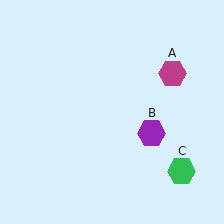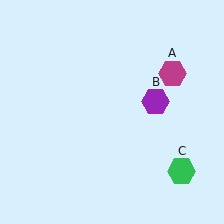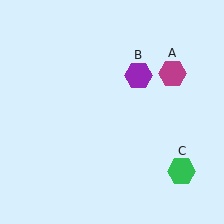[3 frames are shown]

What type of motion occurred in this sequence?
The purple hexagon (object B) rotated counterclockwise around the center of the scene.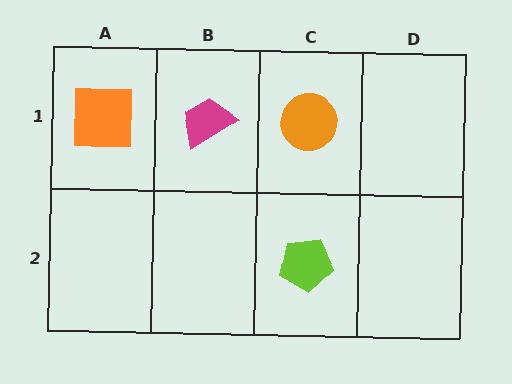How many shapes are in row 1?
3 shapes.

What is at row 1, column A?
An orange square.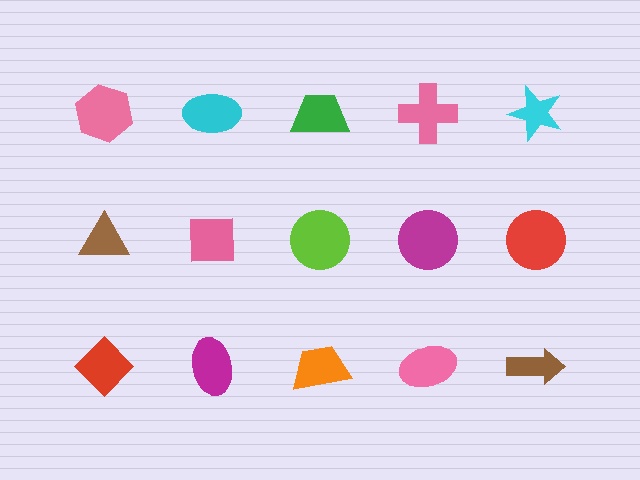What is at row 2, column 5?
A red circle.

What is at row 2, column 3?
A lime circle.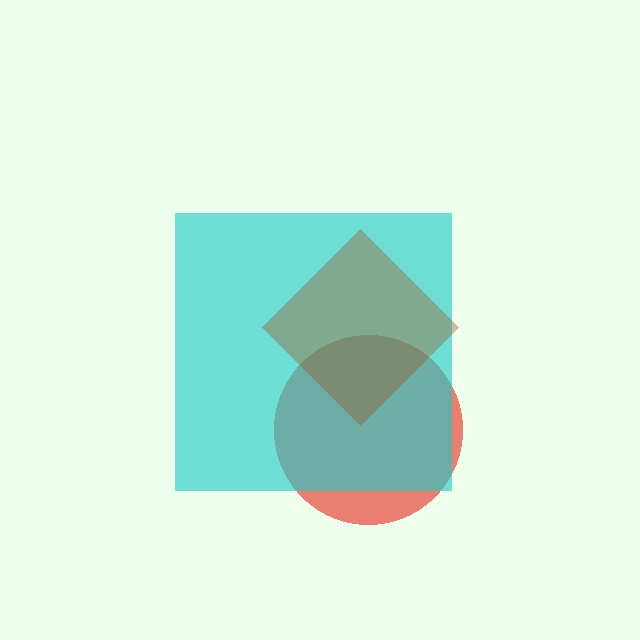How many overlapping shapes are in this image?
There are 3 overlapping shapes in the image.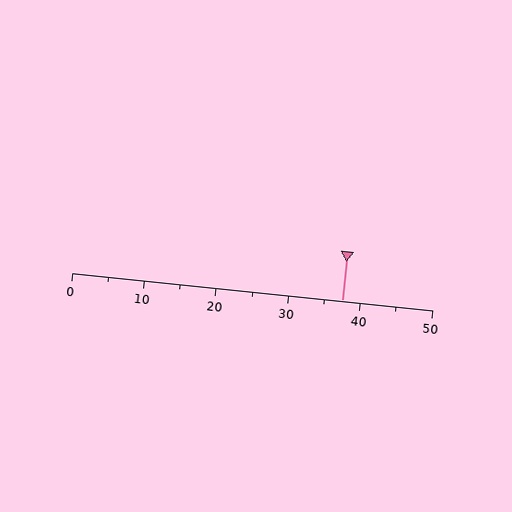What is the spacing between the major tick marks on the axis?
The major ticks are spaced 10 apart.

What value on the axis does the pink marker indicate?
The marker indicates approximately 37.5.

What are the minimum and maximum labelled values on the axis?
The axis runs from 0 to 50.